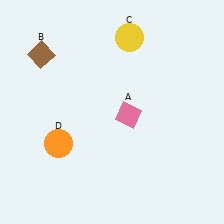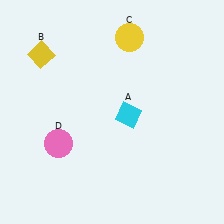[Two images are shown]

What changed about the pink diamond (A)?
In Image 1, A is pink. In Image 2, it changed to cyan.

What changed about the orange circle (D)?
In Image 1, D is orange. In Image 2, it changed to pink.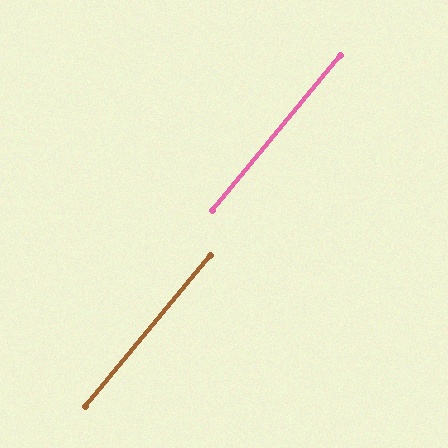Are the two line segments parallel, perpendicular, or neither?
Parallel — their directions differ by only 0.1°.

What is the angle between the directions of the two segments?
Approximately 0 degrees.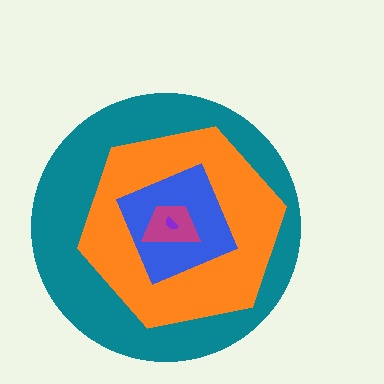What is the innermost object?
The purple semicircle.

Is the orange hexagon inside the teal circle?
Yes.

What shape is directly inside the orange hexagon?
The blue diamond.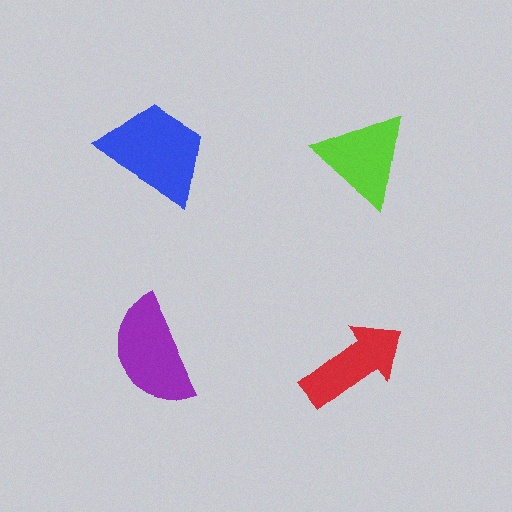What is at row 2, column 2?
A red arrow.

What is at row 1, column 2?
A lime triangle.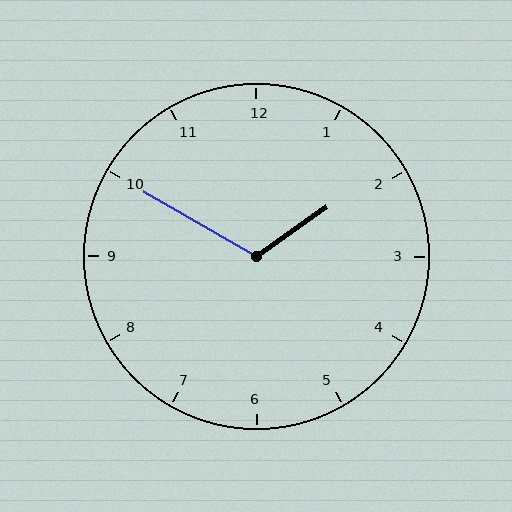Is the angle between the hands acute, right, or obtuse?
It is obtuse.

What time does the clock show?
1:50.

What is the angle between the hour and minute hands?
Approximately 115 degrees.